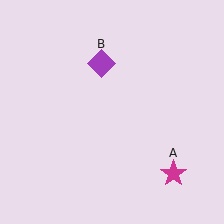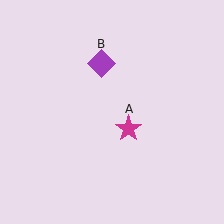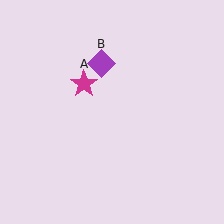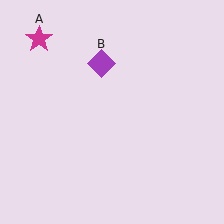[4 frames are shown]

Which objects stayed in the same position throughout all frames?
Purple diamond (object B) remained stationary.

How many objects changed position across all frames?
1 object changed position: magenta star (object A).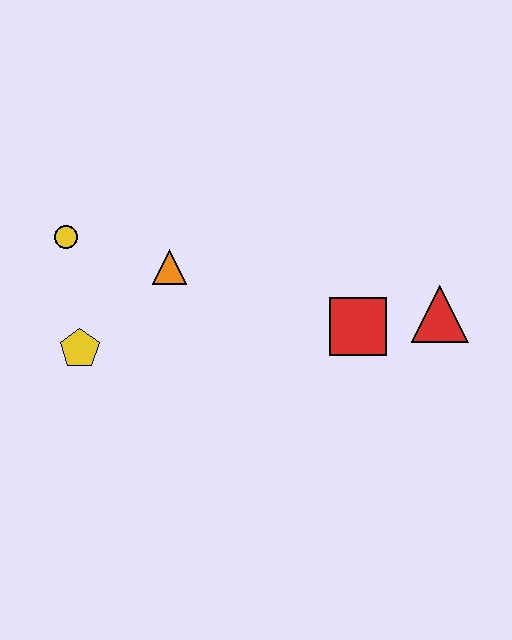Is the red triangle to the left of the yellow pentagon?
No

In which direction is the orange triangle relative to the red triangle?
The orange triangle is to the left of the red triangle.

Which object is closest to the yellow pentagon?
The yellow circle is closest to the yellow pentagon.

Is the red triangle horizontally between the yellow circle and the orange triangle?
No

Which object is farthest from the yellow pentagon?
The red triangle is farthest from the yellow pentagon.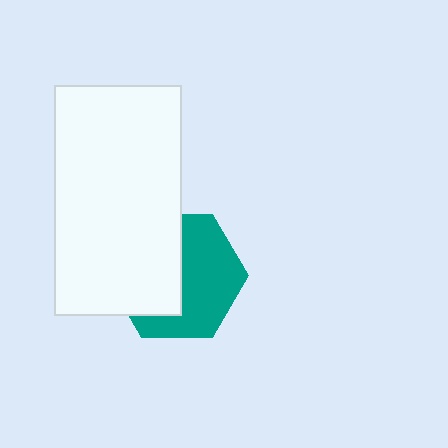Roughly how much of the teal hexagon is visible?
About half of it is visible (roughly 54%).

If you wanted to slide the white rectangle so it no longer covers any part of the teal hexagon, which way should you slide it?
Slide it left — that is the most direct way to separate the two shapes.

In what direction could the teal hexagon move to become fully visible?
The teal hexagon could move right. That would shift it out from behind the white rectangle entirely.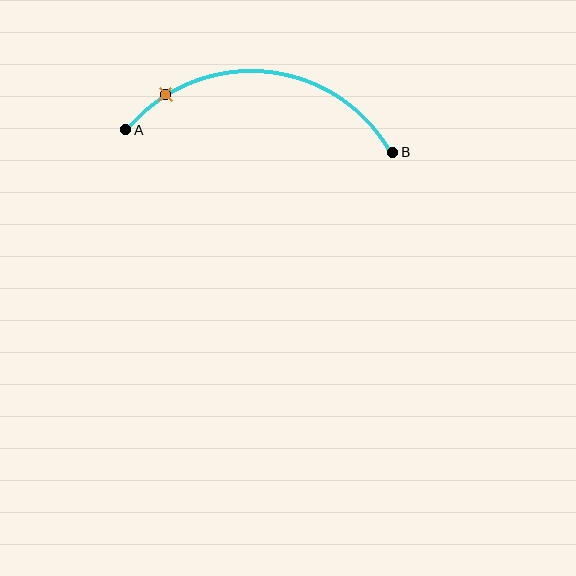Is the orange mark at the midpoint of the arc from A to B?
No. The orange mark lies on the arc but is closer to endpoint A. The arc midpoint would be at the point on the curve equidistant along the arc from both A and B.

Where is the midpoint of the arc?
The arc midpoint is the point on the curve farthest from the straight line joining A and B. It sits above that line.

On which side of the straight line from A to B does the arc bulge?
The arc bulges above the straight line connecting A and B.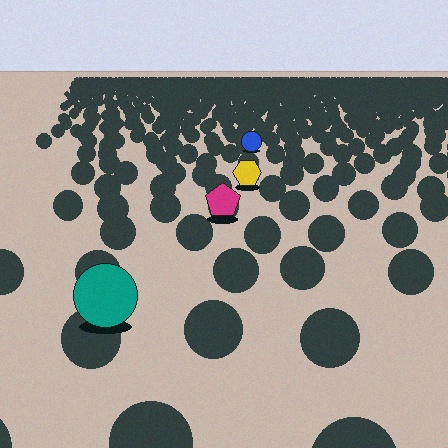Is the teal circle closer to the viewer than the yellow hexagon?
Yes. The teal circle is closer — you can tell from the texture gradient: the ground texture is coarser near it.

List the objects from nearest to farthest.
From nearest to farthest: the teal circle, the magenta pentagon, the yellow hexagon, the blue circle.